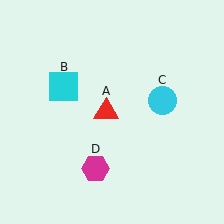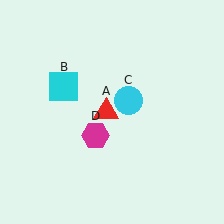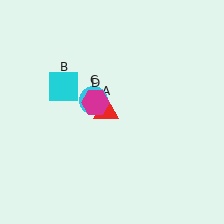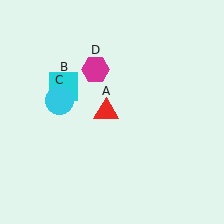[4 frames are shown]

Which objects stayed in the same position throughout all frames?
Red triangle (object A) and cyan square (object B) remained stationary.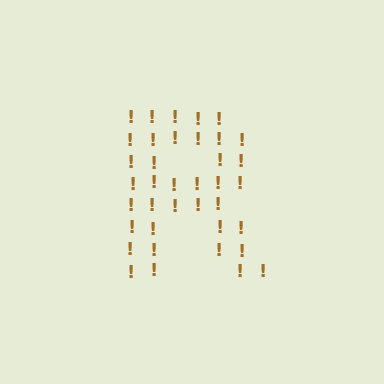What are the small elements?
The small elements are exclamation marks.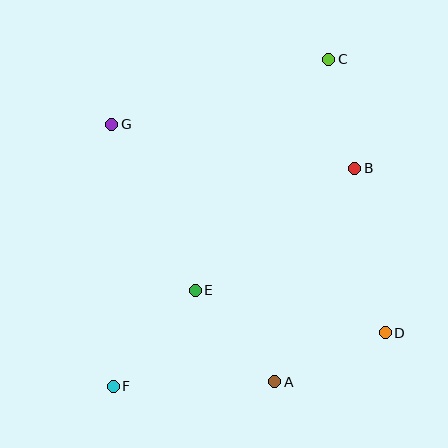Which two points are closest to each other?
Points B and C are closest to each other.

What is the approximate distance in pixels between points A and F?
The distance between A and F is approximately 161 pixels.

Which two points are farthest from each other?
Points C and F are farthest from each other.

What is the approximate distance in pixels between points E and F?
The distance between E and F is approximately 126 pixels.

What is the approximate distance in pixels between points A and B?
The distance between A and B is approximately 228 pixels.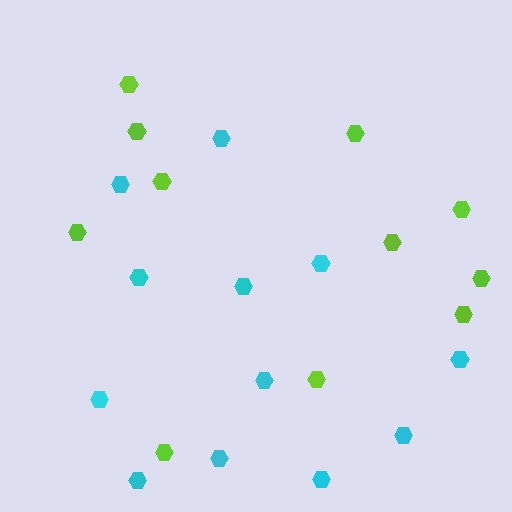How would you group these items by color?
There are 2 groups: one group of cyan hexagons (12) and one group of lime hexagons (11).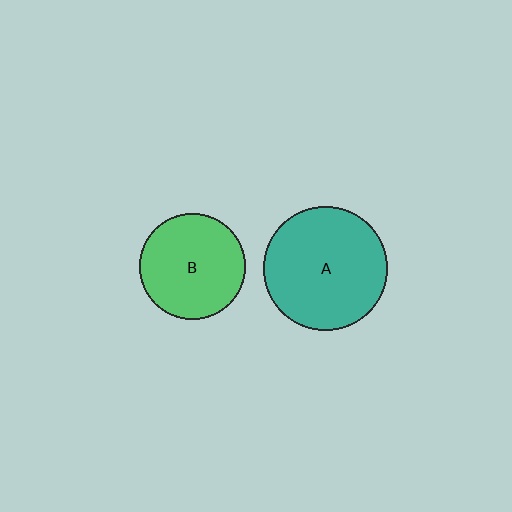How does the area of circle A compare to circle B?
Approximately 1.4 times.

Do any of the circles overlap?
No, none of the circles overlap.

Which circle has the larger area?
Circle A (teal).